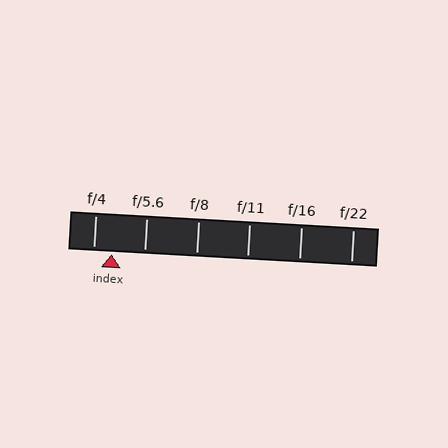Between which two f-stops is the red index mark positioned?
The index mark is between f/4 and f/5.6.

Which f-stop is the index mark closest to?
The index mark is closest to f/4.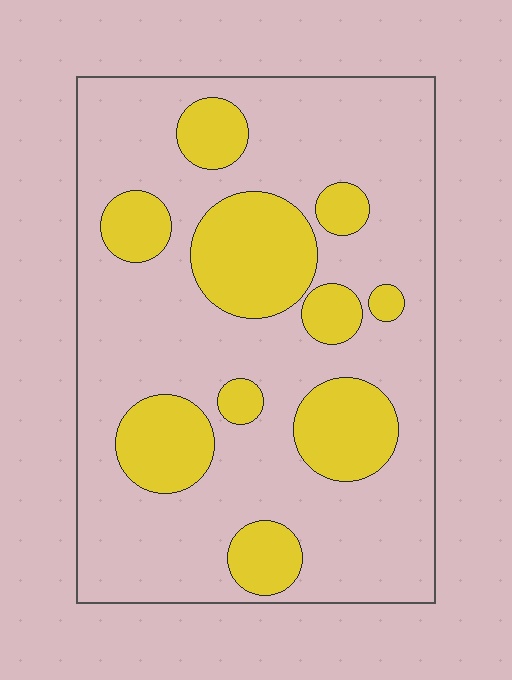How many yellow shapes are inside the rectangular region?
10.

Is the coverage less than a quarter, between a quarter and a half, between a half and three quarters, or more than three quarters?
Between a quarter and a half.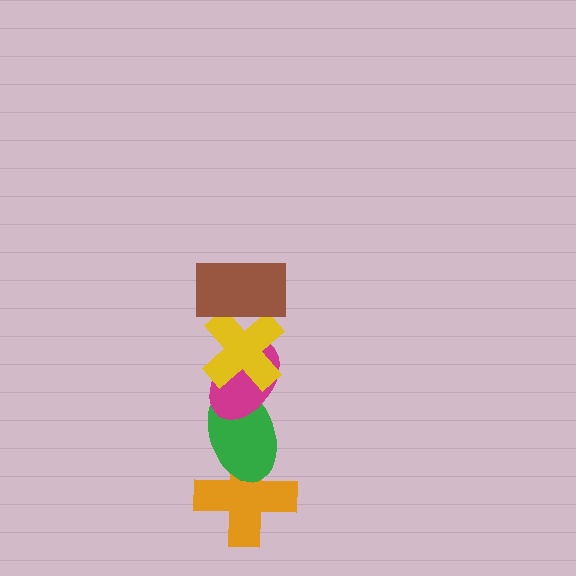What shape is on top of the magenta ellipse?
The yellow cross is on top of the magenta ellipse.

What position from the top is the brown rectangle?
The brown rectangle is 1st from the top.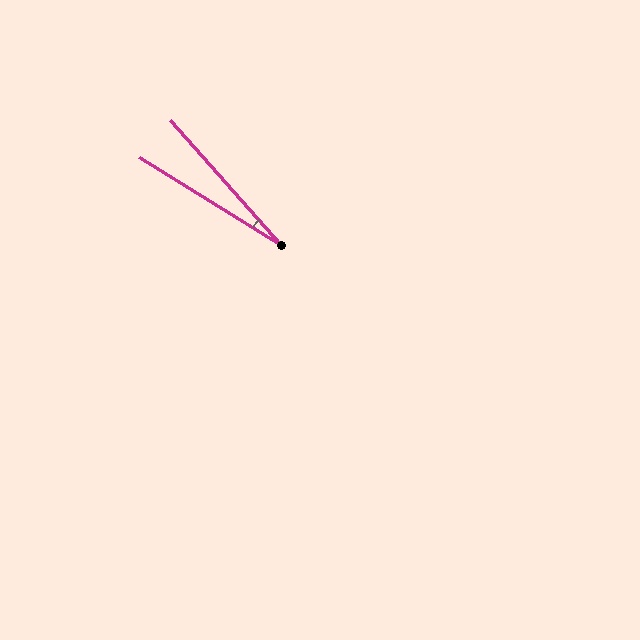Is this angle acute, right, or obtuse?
It is acute.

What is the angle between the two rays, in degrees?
Approximately 17 degrees.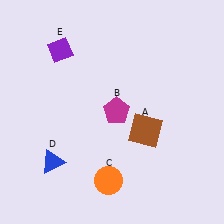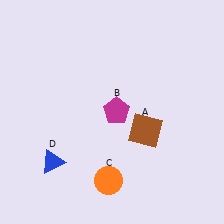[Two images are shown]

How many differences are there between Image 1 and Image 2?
There is 1 difference between the two images.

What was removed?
The purple diamond (E) was removed in Image 2.